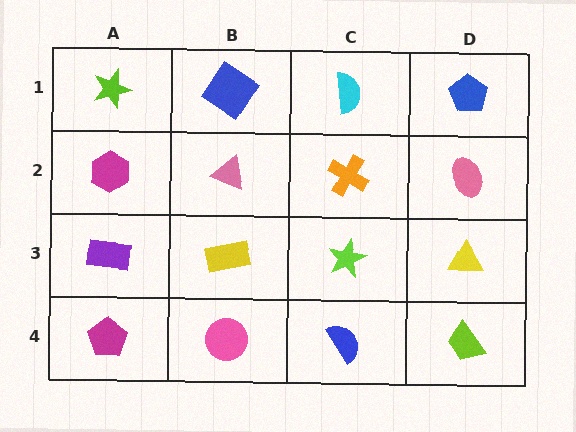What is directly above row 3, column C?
An orange cross.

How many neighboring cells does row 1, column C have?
3.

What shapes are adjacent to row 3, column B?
A pink triangle (row 2, column B), a pink circle (row 4, column B), a purple rectangle (row 3, column A), a lime star (row 3, column C).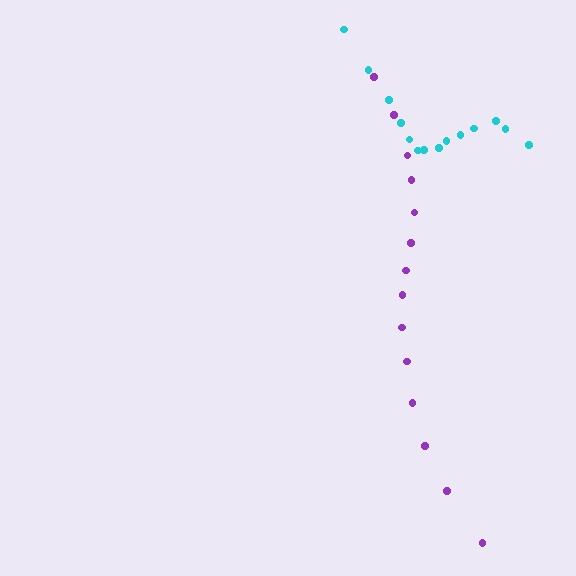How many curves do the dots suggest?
There are 2 distinct paths.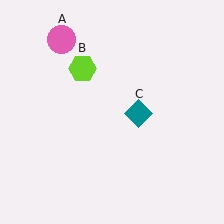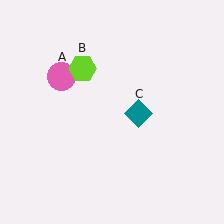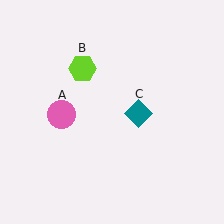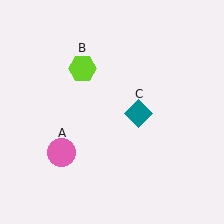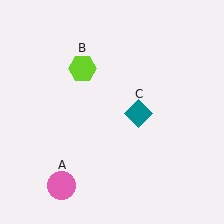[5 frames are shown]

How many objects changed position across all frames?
1 object changed position: pink circle (object A).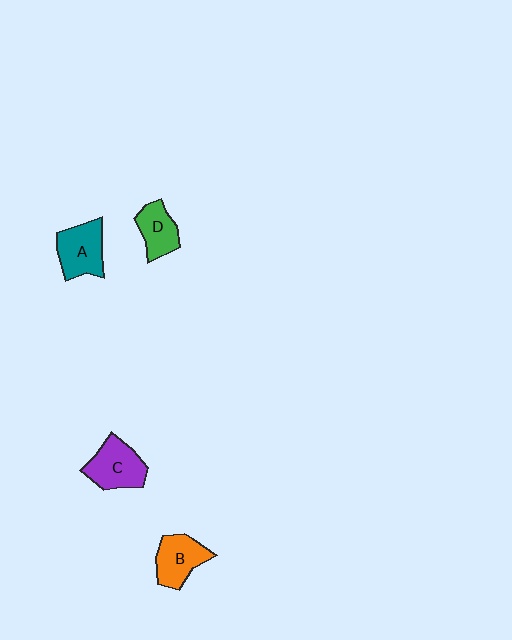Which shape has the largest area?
Shape C (purple).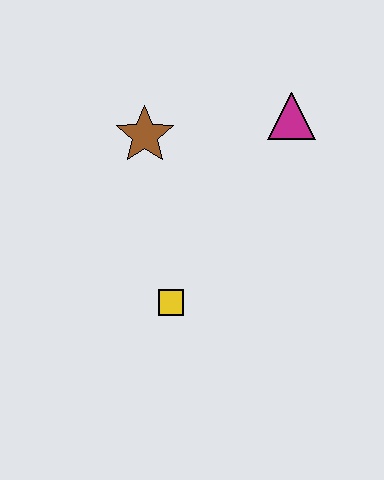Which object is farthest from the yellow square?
The magenta triangle is farthest from the yellow square.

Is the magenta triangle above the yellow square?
Yes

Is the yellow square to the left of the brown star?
No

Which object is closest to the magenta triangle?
The brown star is closest to the magenta triangle.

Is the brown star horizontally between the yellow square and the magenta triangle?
No